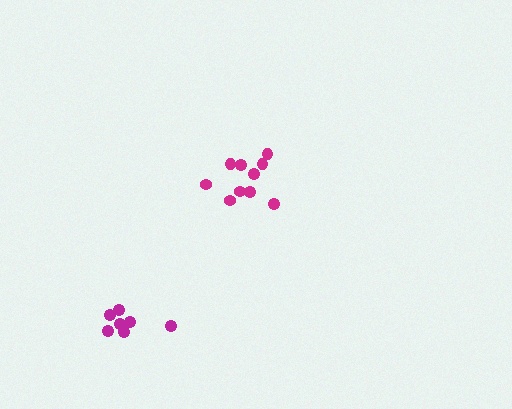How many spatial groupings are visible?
There are 2 spatial groupings.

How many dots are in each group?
Group 1: 7 dots, Group 2: 10 dots (17 total).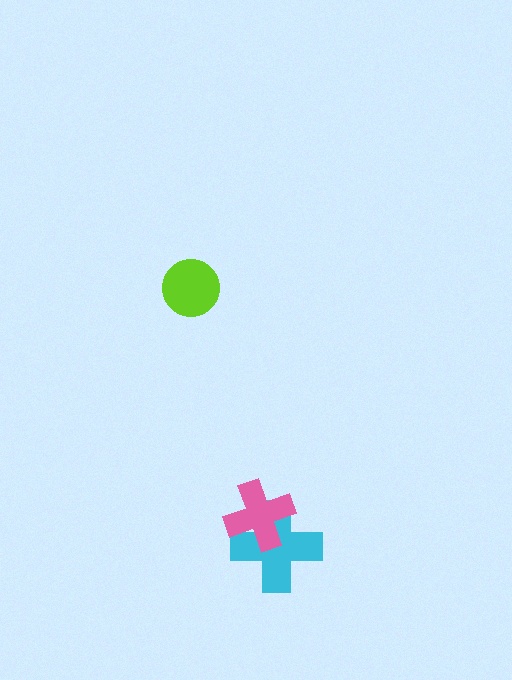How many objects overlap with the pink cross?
1 object overlaps with the pink cross.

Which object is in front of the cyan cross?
The pink cross is in front of the cyan cross.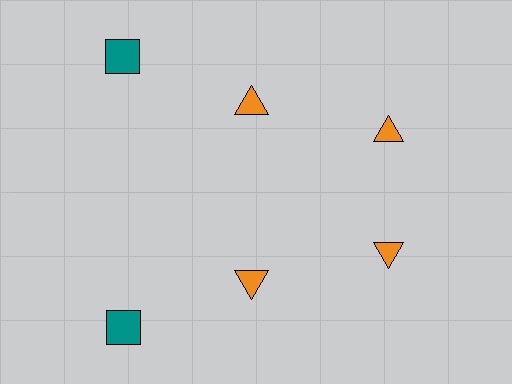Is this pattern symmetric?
Yes, this pattern has bilateral (reflection) symmetry.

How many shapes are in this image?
There are 6 shapes in this image.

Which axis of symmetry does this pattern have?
The pattern has a horizontal axis of symmetry running through the center of the image.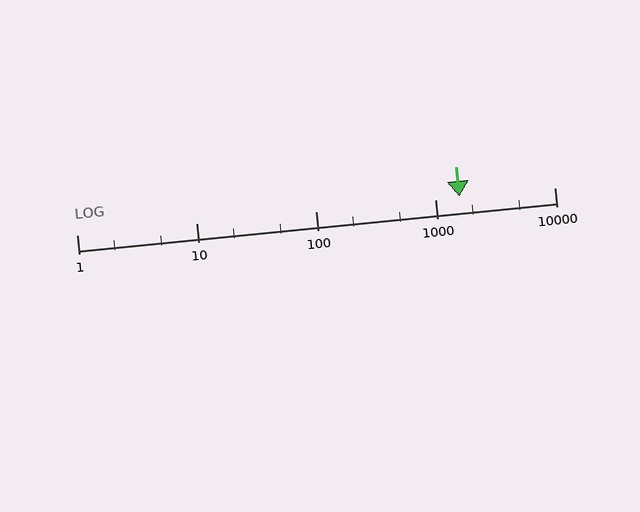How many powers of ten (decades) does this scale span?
The scale spans 4 decades, from 1 to 10000.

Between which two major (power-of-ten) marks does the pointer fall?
The pointer is between 1000 and 10000.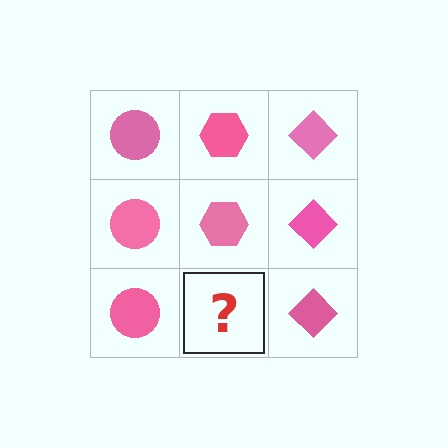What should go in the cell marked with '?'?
The missing cell should contain a pink hexagon.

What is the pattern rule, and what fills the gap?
The rule is that each column has a consistent shape. The gap should be filled with a pink hexagon.